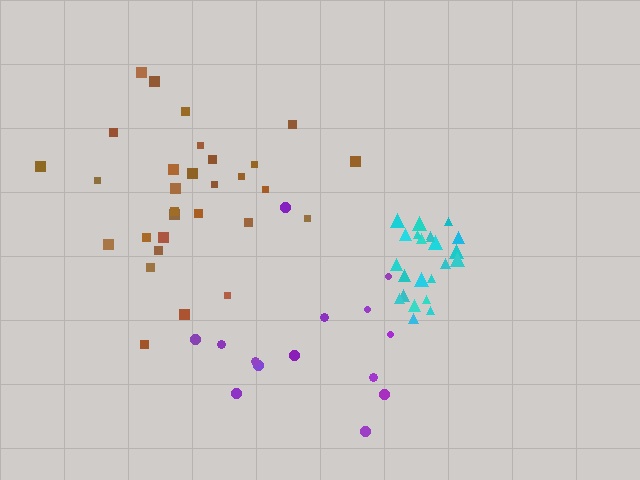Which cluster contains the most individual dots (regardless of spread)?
Brown (30).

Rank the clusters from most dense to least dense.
cyan, brown, purple.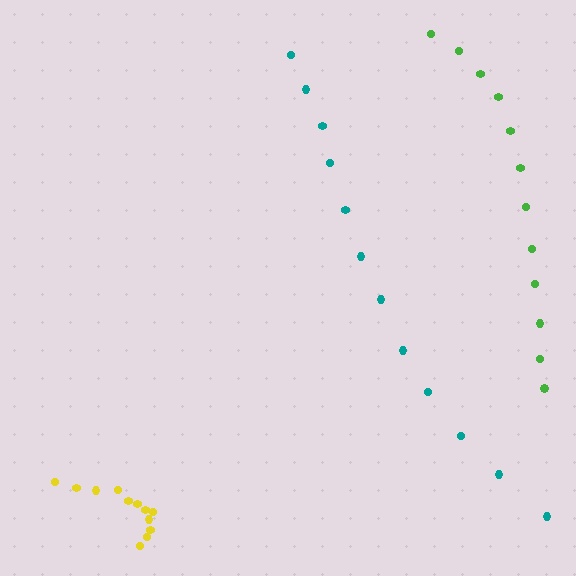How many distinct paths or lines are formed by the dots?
There are 3 distinct paths.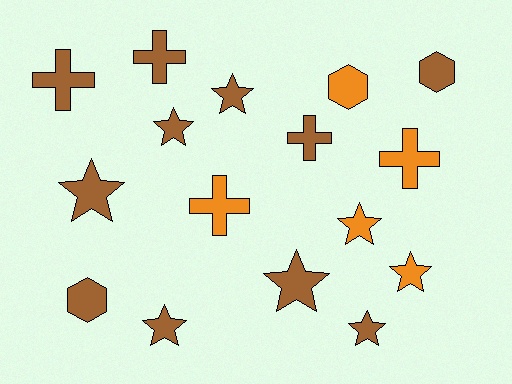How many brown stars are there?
There are 6 brown stars.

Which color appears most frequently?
Brown, with 11 objects.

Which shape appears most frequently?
Star, with 8 objects.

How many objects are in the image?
There are 16 objects.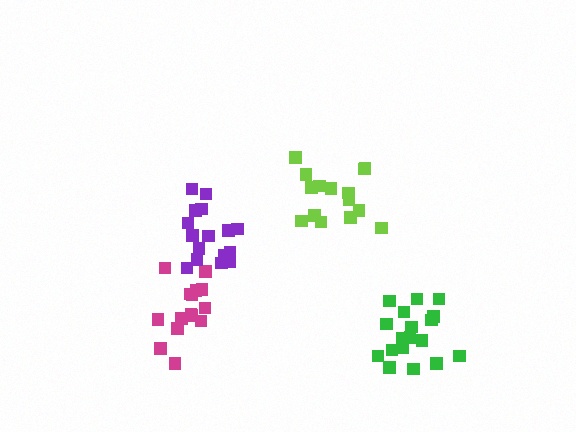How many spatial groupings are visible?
There are 4 spatial groupings.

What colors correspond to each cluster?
The clusters are colored: magenta, green, purple, lime.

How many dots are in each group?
Group 1: 15 dots, Group 2: 19 dots, Group 3: 16 dots, Group 4: 15 dots (65 total).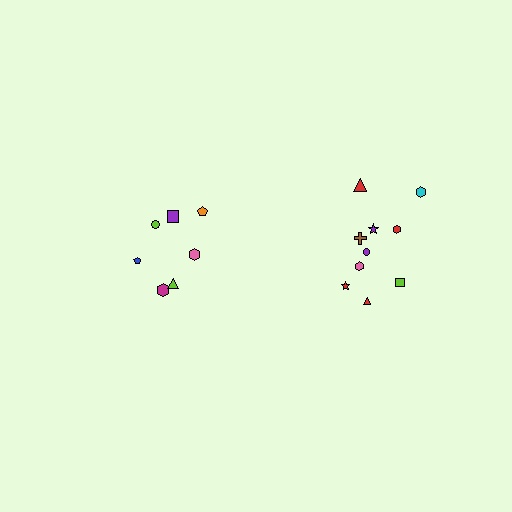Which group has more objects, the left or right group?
The right group.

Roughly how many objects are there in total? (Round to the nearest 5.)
Roughly 15 objects in total.